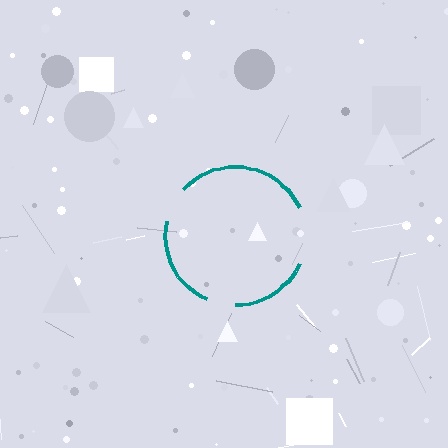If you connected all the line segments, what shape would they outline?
They would outline a circle.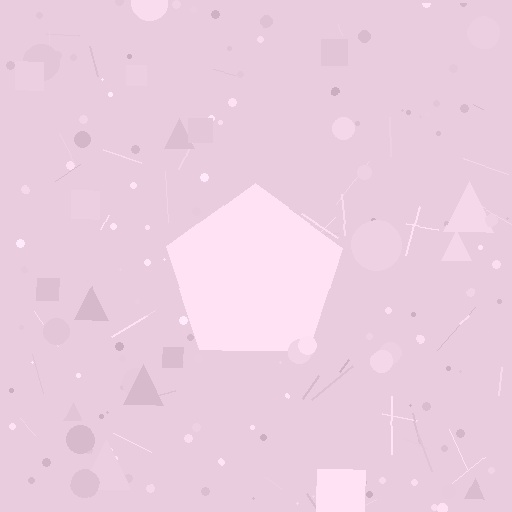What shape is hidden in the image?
A pentagon is hidden in the image.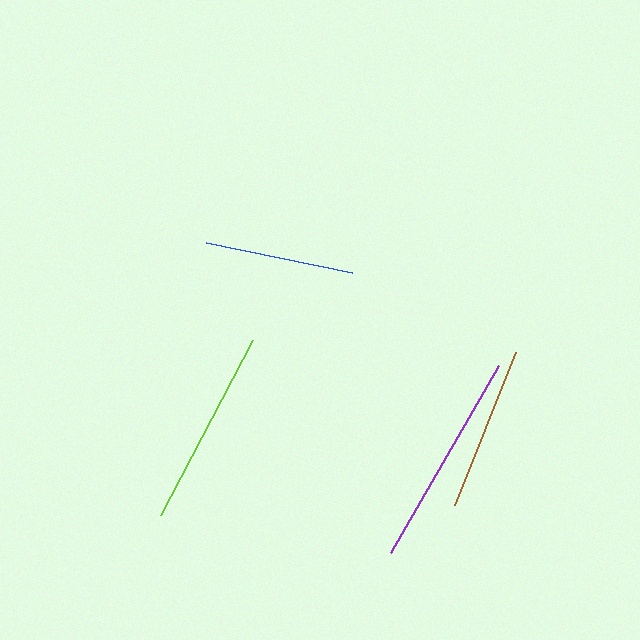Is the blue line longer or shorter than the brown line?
The brown line is longer than the blue line.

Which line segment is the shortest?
The blue line is the shortest at approximately 149 pixels.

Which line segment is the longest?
The purple line is the longest at approximately 217 pixels.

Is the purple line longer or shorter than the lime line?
The purple line is longer than the lime line.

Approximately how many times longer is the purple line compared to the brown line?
The purple line is approximately 1.3 times the length of the brown line.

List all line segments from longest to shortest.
From longest to shortest: purple, lime, brown, blue.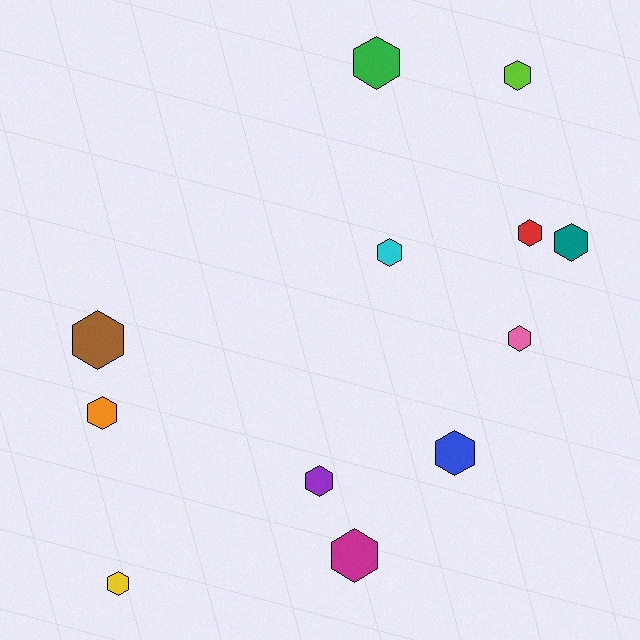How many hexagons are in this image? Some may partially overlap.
There are 12 hexagons.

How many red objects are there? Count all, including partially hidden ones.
There is 1 red object.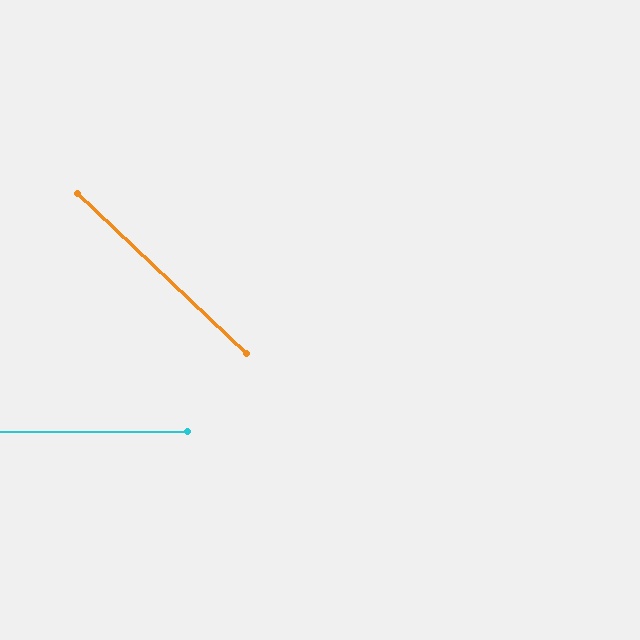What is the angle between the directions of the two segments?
Approximately 44 degrees.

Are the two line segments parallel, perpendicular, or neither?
Neither parallel nor perpendicular — they differ by about 44°.